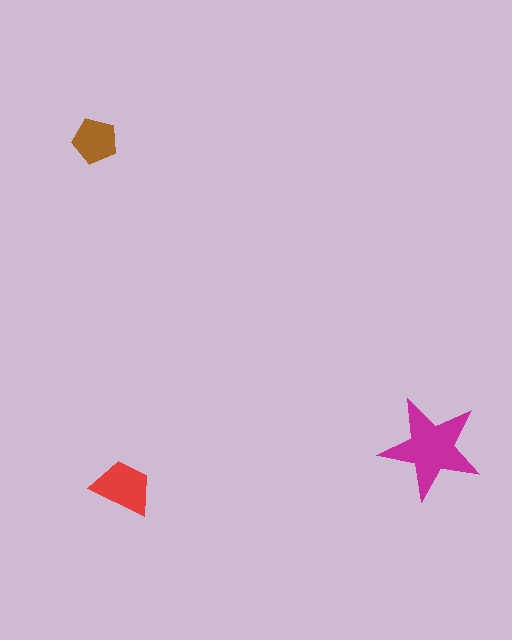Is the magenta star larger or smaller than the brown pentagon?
Larger.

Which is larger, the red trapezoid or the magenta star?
The magenta star.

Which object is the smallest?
The brown pentagon.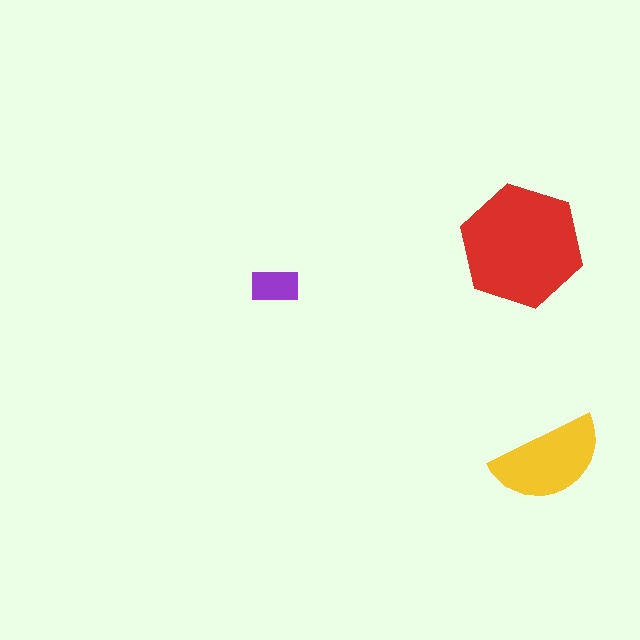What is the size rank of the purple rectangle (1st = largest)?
3rd.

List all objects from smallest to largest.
The purple rectangle, the yellow semicircle, the red hexagon.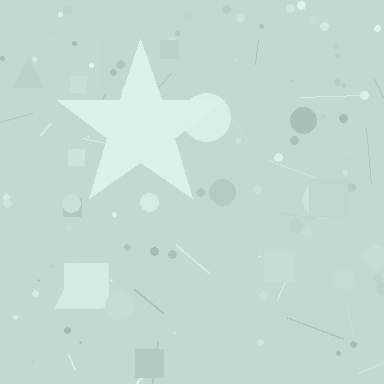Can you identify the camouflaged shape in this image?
The camouflaged shape is a star.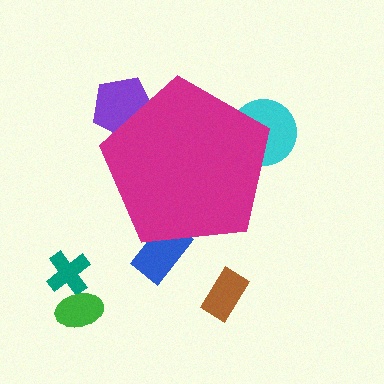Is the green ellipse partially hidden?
No, the green ellipse is fully visible.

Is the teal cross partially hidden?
No, the teal cross is fully visible.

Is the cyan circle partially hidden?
Yes, the cyan circle is partially hidden behind the magenta pentagon.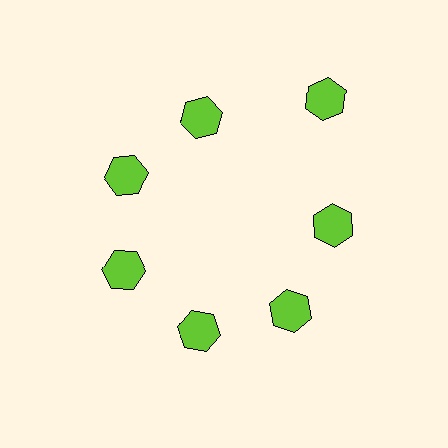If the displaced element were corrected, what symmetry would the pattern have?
It would have 7-fold rotational symmetry — the pattern would map onto itself every 51 degrees.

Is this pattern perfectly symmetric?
No. The 7 lime hexagons are arranged in a ring, but one element near the 1 o'clock position is pushed outward from the center, breaking the 7-fold rotational symmetry.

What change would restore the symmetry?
The symmetry would be restored by moving it inward, back onto the ring so that all 7 hexagons sit at equal angles and equal distance from the center.